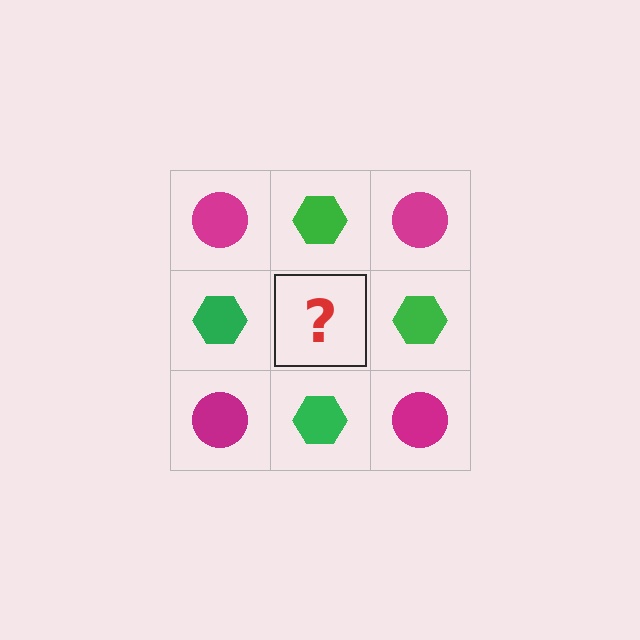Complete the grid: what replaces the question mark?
The question mark should be replaced with a magenta circle.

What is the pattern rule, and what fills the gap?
The rule is that it alternates magenta circle and green hexagon in a checkerboard pattern. The gap should be filled with a magenta circle.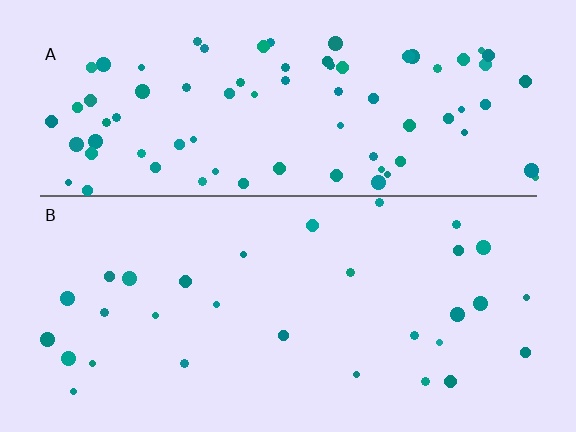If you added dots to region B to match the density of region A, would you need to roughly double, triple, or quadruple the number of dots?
Approximately triple.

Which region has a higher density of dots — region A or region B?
A (the top).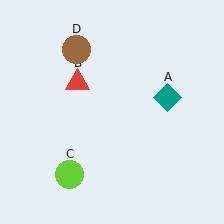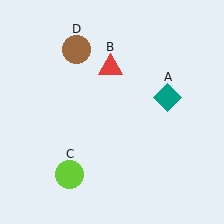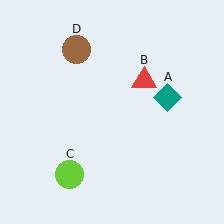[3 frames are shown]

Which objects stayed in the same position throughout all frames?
Teal diamond (object A) and lime circle (object C) and brown circle (object D) remained stationary.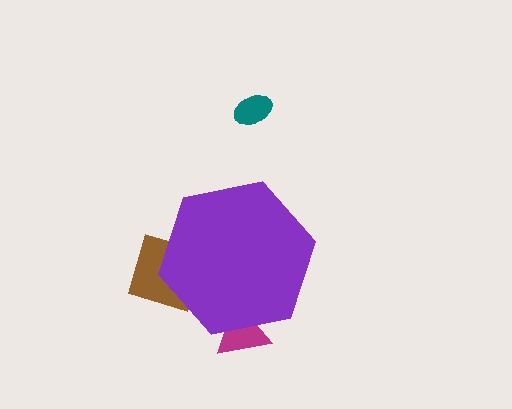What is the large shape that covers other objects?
A purple hexagon.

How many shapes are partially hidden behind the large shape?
2 shapes are partially hidden.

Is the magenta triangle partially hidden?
Yes, the magenta triangle is partially hidden behind the purple hexagon.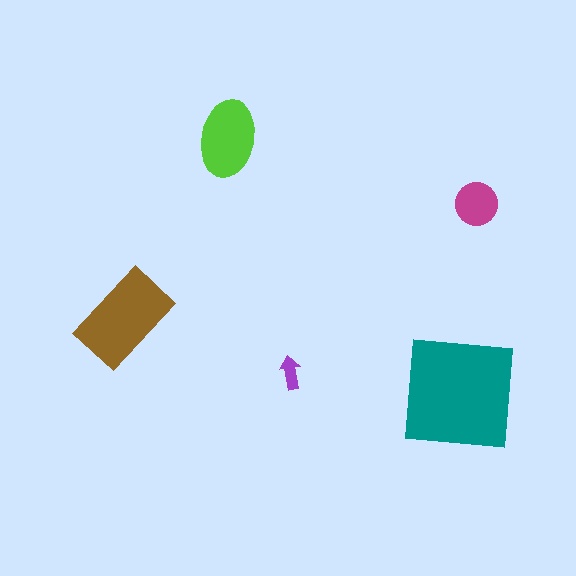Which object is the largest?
The teal square.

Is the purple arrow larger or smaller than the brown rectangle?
Smaller.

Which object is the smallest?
The purple arrow.